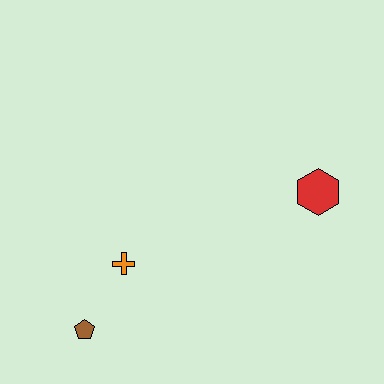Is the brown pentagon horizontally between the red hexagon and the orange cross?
No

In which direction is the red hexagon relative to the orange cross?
The red hexagon is to the right of the orange cross.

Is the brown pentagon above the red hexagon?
No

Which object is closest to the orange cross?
The brown pentagon is closest to the orange cross.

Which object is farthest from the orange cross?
The red hexagon is farthest from the orange cross.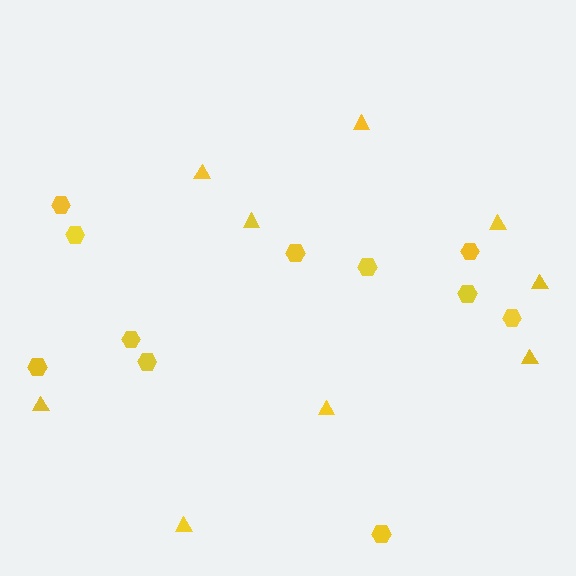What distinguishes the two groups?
There are 2 groups: one group of triangles (9) and one group of hexagons (11).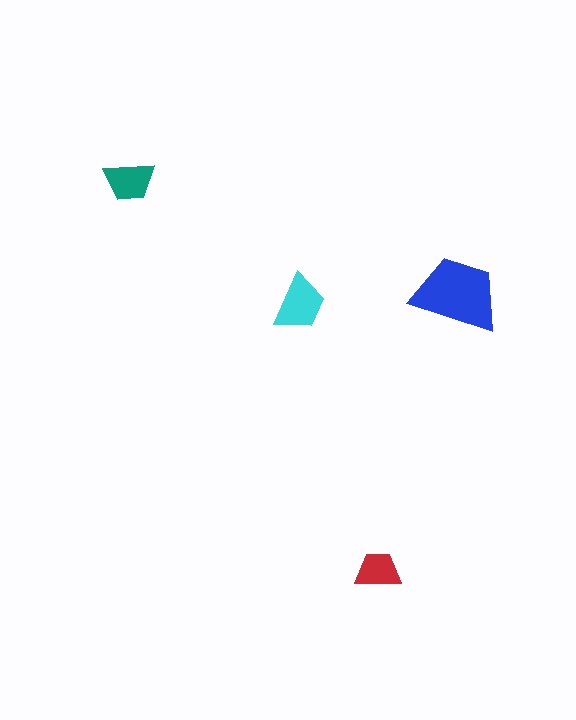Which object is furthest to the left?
The teal trapezoid is leftmost.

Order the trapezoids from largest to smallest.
the blue one, the cyan one, the teal one, the red one.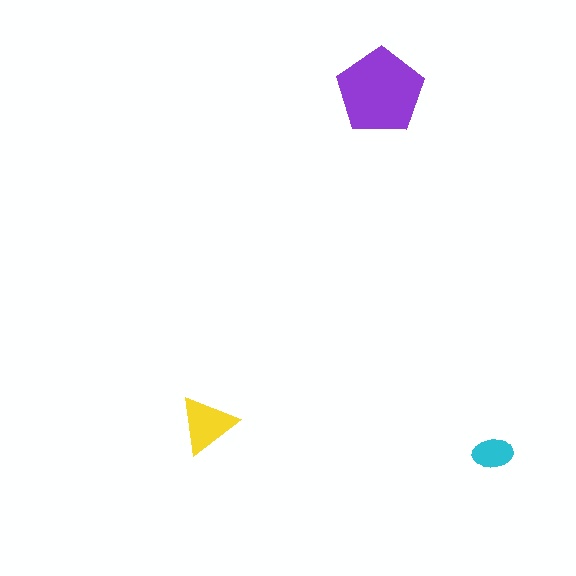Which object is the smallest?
The cyan ellipse.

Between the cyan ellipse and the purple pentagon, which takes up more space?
The purple pentagon.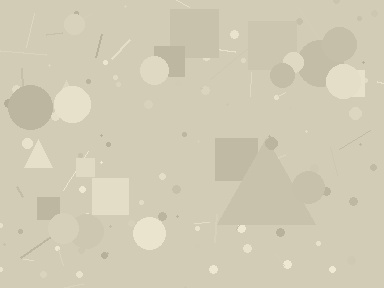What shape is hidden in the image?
A triangle is hidden in the image.